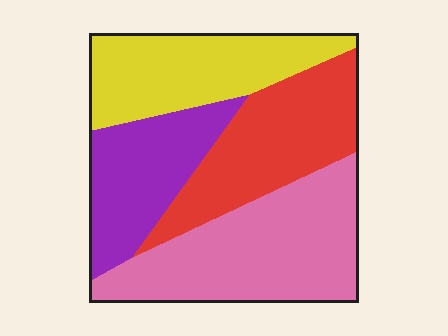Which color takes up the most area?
Pink, at roughly 35%.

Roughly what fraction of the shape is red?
Red covers 25% of the shape.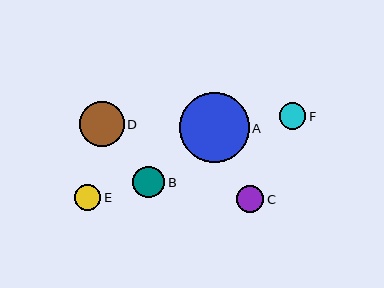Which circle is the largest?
Circle A is the largest with a size of approximately 70 pixels.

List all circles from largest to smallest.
From largest to smallest: A, D, B, C, F, E.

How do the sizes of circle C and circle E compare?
Circle C and circle E are approximately the same size.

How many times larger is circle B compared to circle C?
Circle B is approximately 1.2 times the size of circle C.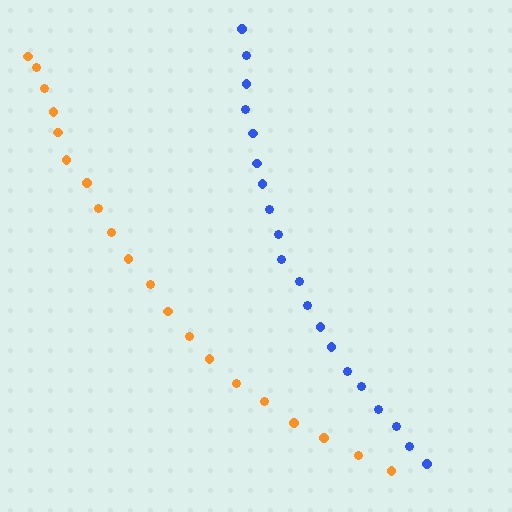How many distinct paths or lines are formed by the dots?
There are 2 distinct paths.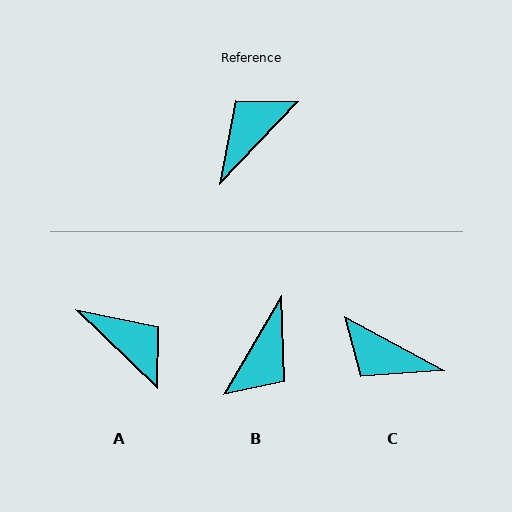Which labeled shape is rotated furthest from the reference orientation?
B, about 167 degrees away.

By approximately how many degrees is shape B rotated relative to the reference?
Approximately 167 degrees clockwise.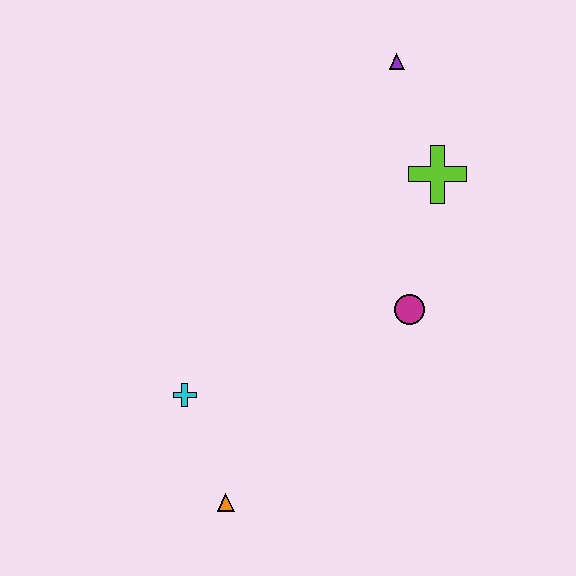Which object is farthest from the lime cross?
The orange triangle is farthest from the lime cross.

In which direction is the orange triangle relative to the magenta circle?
The orange triangle is below the magenta circle.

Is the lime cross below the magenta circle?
No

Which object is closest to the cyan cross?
The orange triangle is closest to the cyan cross.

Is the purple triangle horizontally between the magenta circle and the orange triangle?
Yes